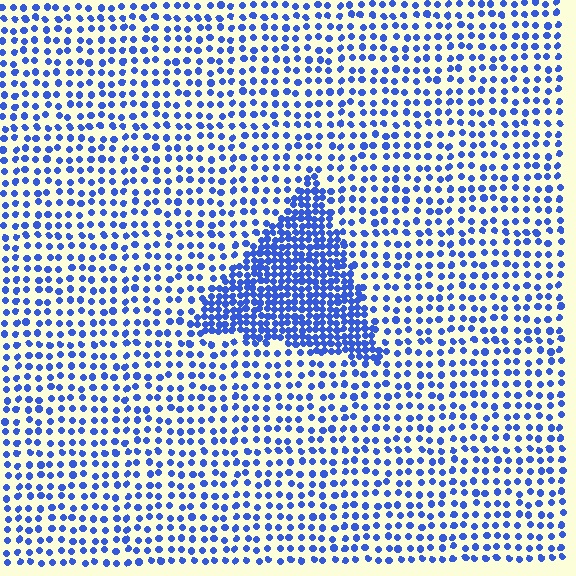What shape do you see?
I see a triangle.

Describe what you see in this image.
The image contains small blue elements arranged at two different densities. A triangle-shaped region is visible where the elements are more densely packed than the surrounding area.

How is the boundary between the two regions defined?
The boundary is defined by a change in element density (approximately 2.4x ratio). All elements are the same color, size, and shape.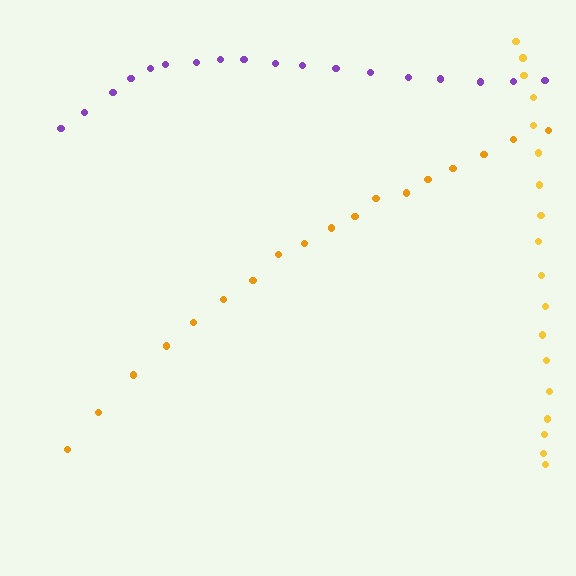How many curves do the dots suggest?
There are 3 distinct paths.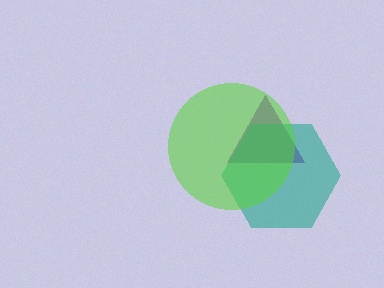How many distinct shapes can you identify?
There are 3 distinct shapes: a purple triangle, a teal hexagon, a lime circle.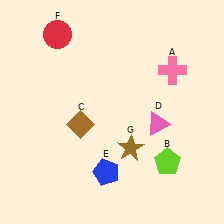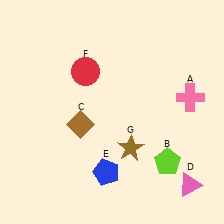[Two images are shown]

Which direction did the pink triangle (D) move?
The pink triangle (D) moved down.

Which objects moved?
The objects that moved are: the pink cross (A), the pink triangle (D), the red circle (F).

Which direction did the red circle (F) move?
The red circle (F) moved down.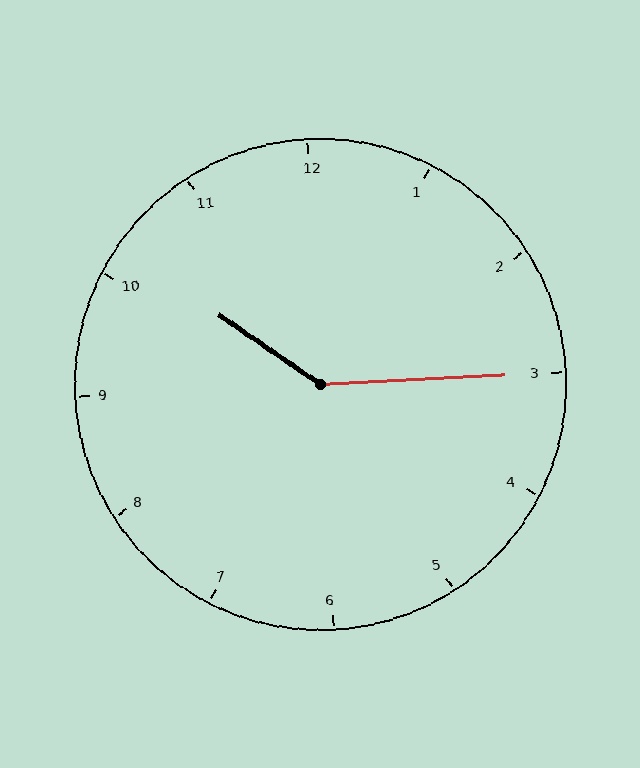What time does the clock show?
10:15.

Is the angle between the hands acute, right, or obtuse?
It is obtuse.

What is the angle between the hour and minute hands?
Approximately 142 degrees.